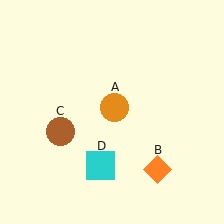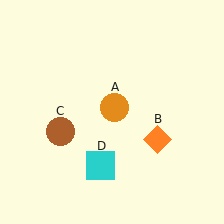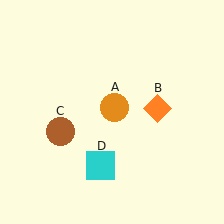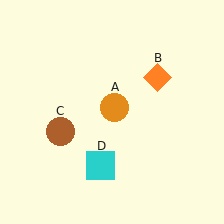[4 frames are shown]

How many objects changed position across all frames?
1 object changed position: orange diamond (object B).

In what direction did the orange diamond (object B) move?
The orange diamond (object B) moved up.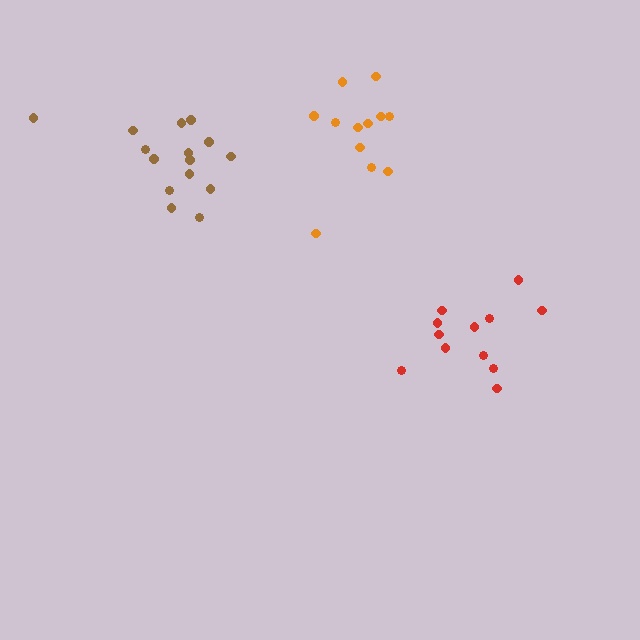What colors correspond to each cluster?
The clusters are colored: brown, red, orange.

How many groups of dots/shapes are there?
There are 3 groups.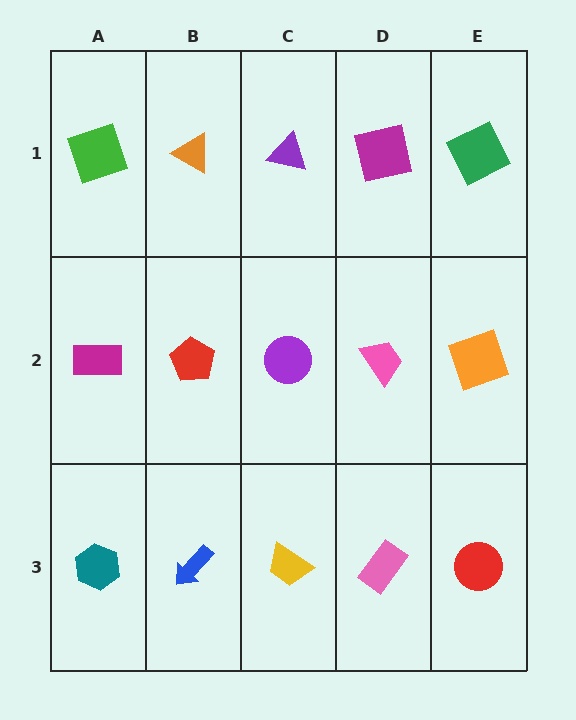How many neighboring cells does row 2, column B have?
4.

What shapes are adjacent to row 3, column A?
A magenta rectangle (row 2, column A), a blue arrow (row 3, column B).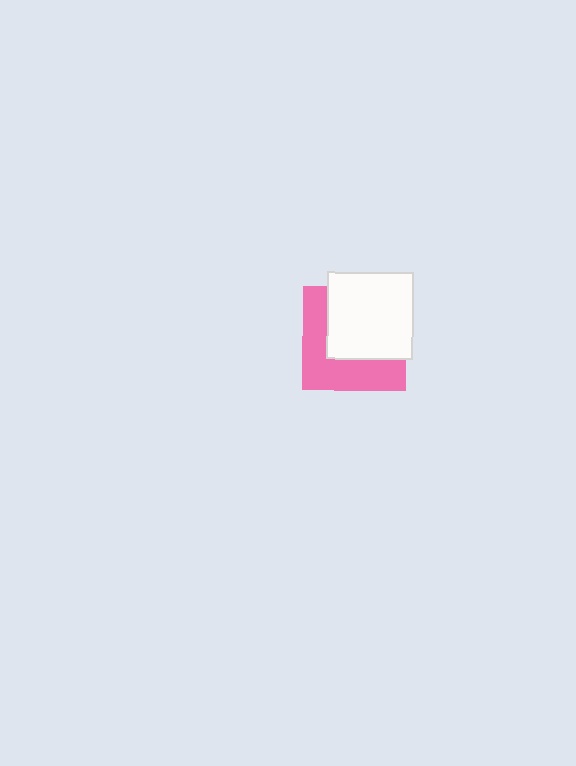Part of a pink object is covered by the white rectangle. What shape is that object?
It is a square.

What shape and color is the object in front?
The object in front is a white rectangle.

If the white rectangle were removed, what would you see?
You would see the complete pink square.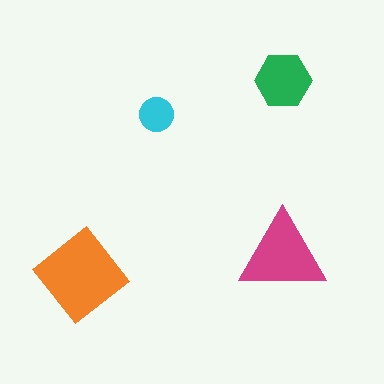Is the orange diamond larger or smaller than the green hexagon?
Larger.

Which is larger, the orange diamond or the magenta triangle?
The orange diamond.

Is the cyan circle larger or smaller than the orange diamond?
Smaller.